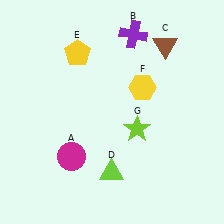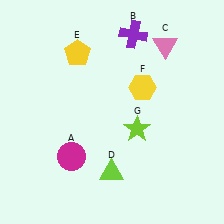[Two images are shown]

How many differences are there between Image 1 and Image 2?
There is 1 difference between the two images.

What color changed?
The triangle (C) changed from brown in Image 1 to pink in Image 2.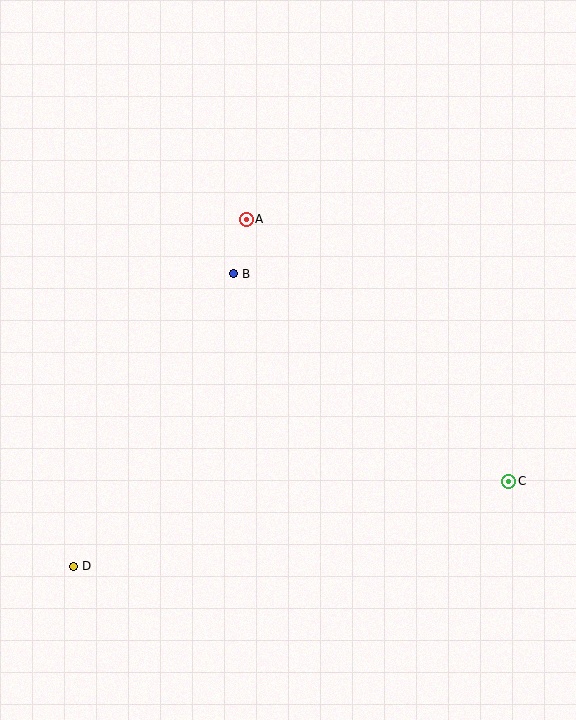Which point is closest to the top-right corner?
Point A is closest to the top-right corner.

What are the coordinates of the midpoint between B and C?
The midpoint between B and C is at (371, 378).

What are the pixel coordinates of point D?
Point D is at (73, 566).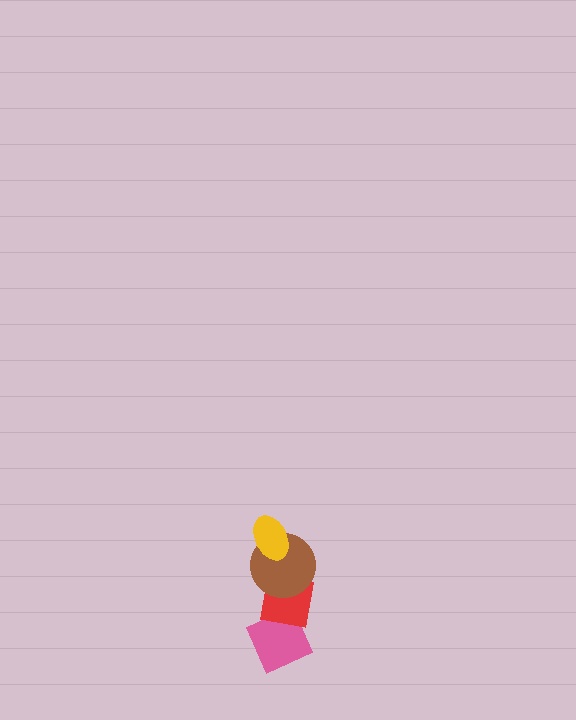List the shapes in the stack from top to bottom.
From top to bottom: the yellow ellipse, the brown circle, the red square, the pink diamond.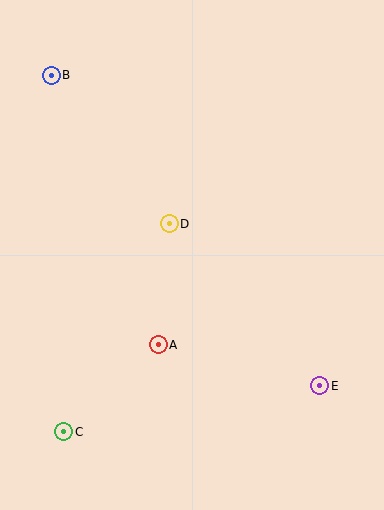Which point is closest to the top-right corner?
Point D is closest to the top-right corner.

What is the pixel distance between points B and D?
The distance between B and D is 190 pixels.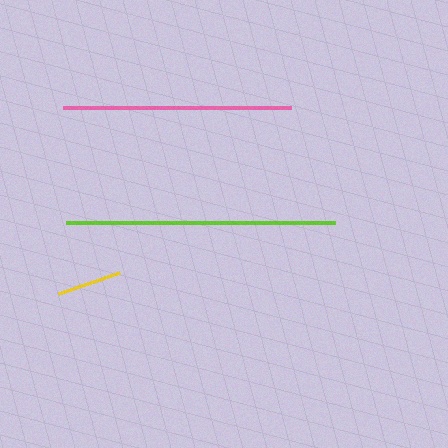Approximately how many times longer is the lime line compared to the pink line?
The lime line is approximately 1.2 times the length of the pink line.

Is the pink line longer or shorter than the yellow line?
The pink line is longer than the yellow line.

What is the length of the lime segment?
The lime segment is approximately 269 pixels long.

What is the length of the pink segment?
The pink segment is approximately 228 pixels long.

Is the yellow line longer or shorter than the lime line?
The lime line is longer than the yellow line.